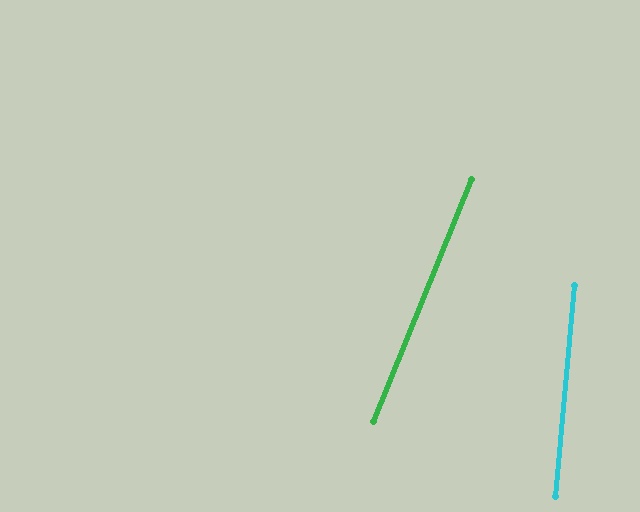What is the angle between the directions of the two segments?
Approximately 17 degrees.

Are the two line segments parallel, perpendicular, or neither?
Neither parallel nor perpendicular — they differ by about 17°.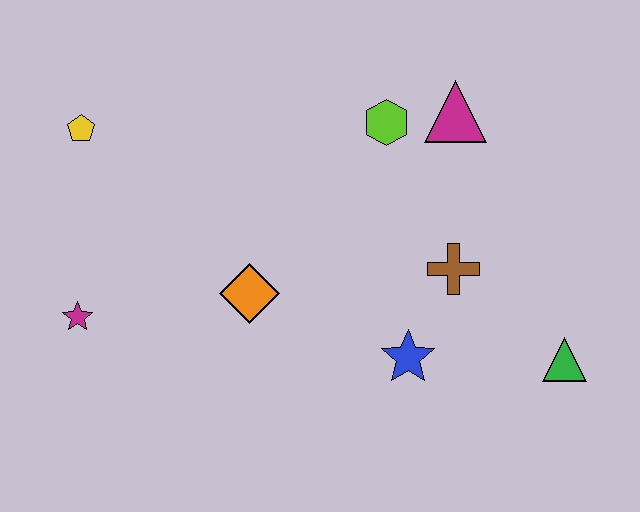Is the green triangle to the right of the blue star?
Yes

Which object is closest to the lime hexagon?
The magenta triangle is closest to the lime hexagon.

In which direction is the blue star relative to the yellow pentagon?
The blue star is to the right of the yellow pentagon.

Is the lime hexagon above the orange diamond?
Yes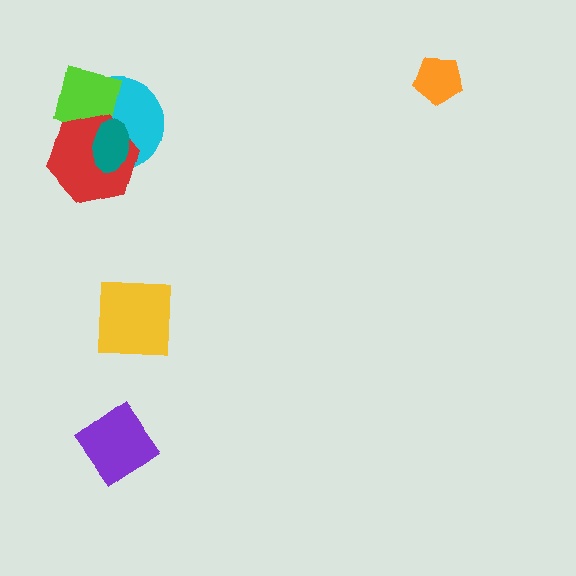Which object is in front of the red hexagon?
The teal ellipse is in front of the red hexagon.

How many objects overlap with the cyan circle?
3 objects overlap with the cyan circle.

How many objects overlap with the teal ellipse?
3 objects overlap with the teal ellipse.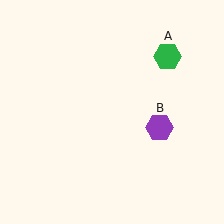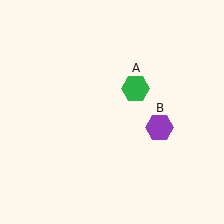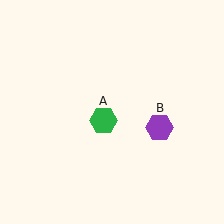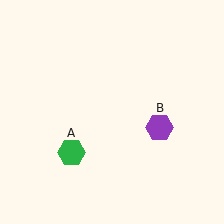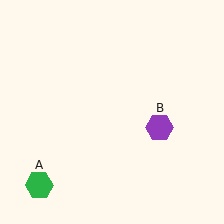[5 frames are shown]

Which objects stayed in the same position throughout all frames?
Purple hexagon (object B) remained stationary.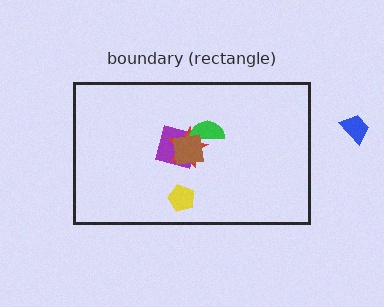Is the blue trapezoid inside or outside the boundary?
Outside.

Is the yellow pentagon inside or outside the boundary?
Inside.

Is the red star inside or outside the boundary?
Inside.